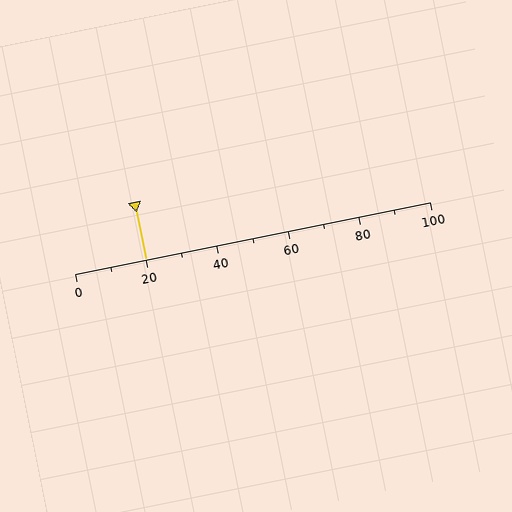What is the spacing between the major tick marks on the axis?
The major ticks are spaced 20 apart.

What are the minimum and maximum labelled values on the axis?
The axis runs from 0 to 100.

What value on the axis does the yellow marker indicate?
The marker indicates approximately 20.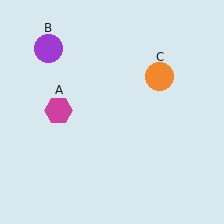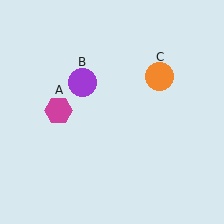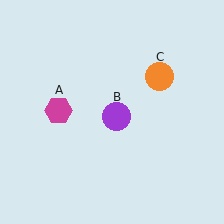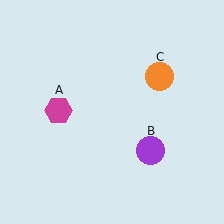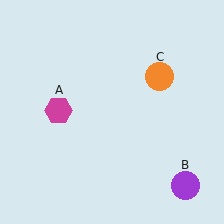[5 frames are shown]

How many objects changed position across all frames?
1 object changed position: purple circle (object B).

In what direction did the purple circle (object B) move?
The purple circle (object B) moved down and to the right.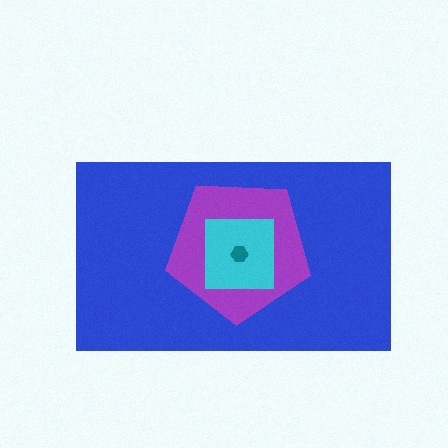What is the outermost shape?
The blue rectangle.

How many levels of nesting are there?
4.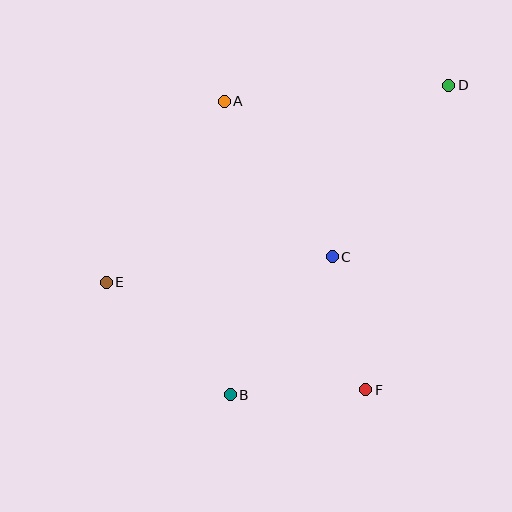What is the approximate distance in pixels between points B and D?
The distance between B and D is approximately 379 pixels.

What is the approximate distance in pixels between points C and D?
The distance between C and D is approximately 207 pixels.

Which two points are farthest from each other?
Points D and E are farthest from each other.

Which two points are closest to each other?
Points B and F are closest to each other.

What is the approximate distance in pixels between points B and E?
The distance between B and E is approximately 168 pixels.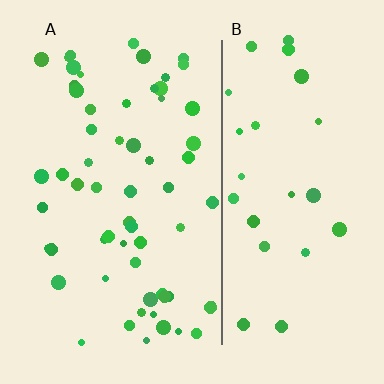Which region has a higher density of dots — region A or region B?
A (the left).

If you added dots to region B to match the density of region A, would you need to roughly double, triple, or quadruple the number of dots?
Approximately double.